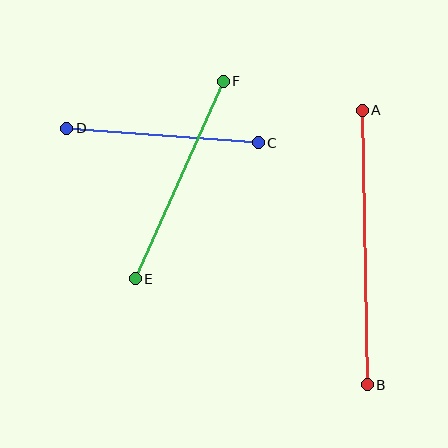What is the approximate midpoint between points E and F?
The midpoint is at approximately (179, 180) pixels.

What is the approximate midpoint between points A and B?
The midpoint is at approximately (365, 247) pixels.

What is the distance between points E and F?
The distance is approximately 216 pixels.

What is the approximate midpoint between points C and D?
The midpoint is at approximately (162, 135) pixels.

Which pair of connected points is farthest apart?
Points A and B are farthest apart.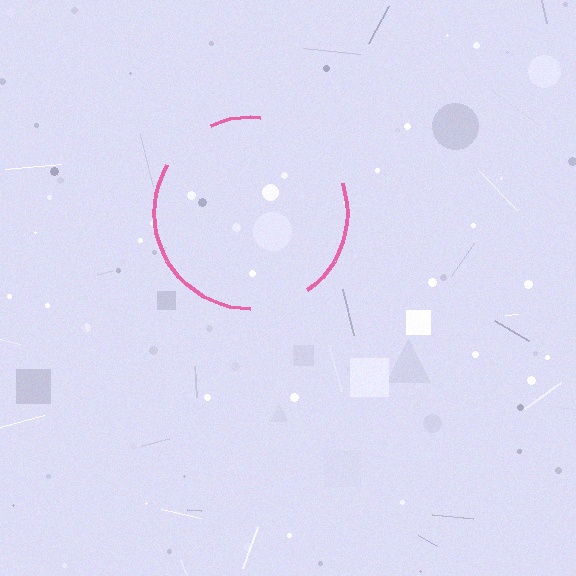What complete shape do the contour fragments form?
The contour fragments form a circle.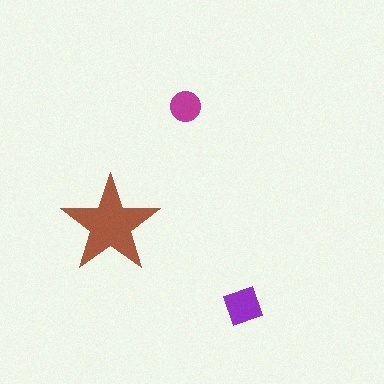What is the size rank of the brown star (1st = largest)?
1st.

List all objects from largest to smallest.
The brown star, the purple diamond, the magenta circle.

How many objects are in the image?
There are 3 objects in the image.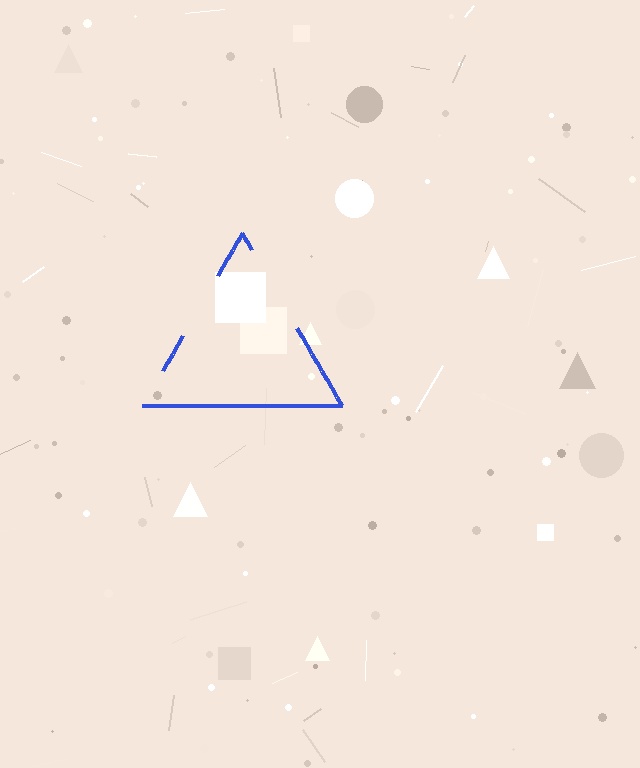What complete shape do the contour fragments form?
The contour fragments form a triangle.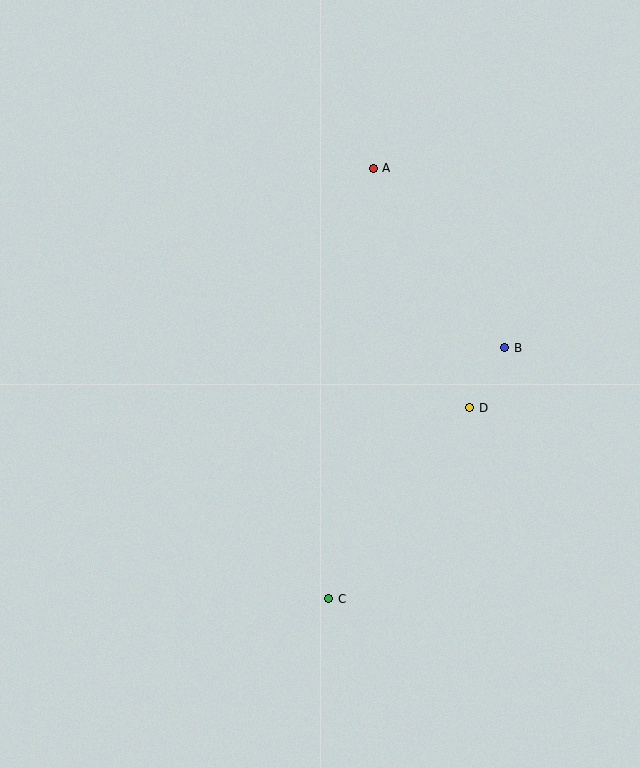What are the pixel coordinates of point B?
Point B is at (505, 348).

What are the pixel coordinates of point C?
Point C is at (329, 599).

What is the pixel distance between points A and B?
The distance between A and B is 223 pixels.